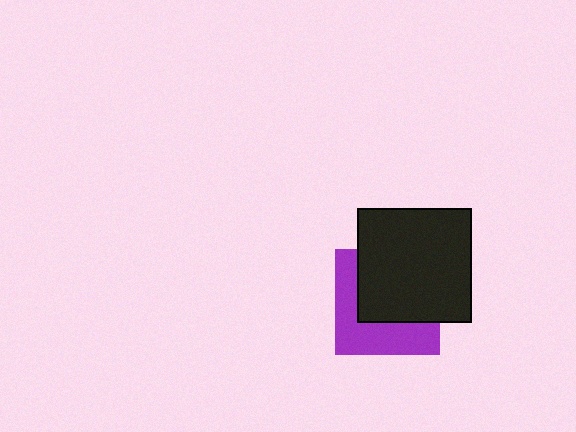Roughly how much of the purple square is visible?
A small part of it is visible (roughly 45%).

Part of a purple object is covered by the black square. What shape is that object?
It is a square.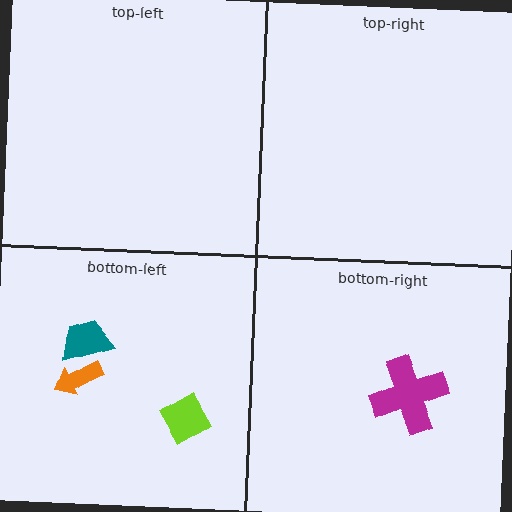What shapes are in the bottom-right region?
The magenta cross.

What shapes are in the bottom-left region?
The lime diamond, the orange arrow, the teal trapezoid.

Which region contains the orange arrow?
The bottom-left region.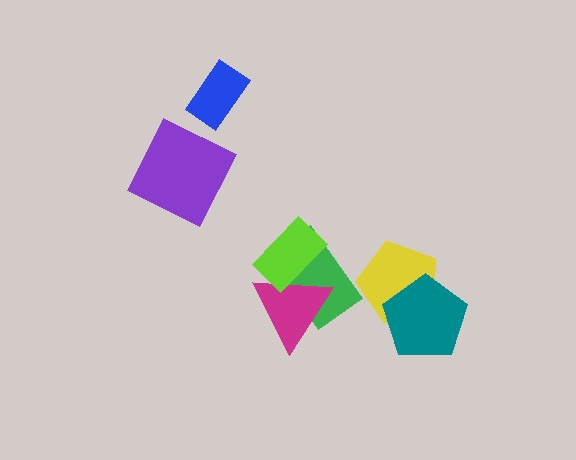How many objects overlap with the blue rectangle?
0 objects overlap with the blue rectangle.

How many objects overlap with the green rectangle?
2 objects overlap with the green rectangle.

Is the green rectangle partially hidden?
Yes, it is partially covered by another shape.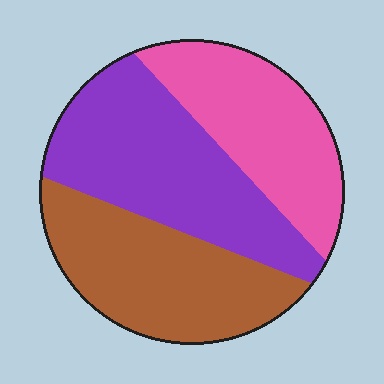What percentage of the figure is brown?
Brown takes up about one third (1/3) of the figure.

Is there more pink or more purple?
Purple.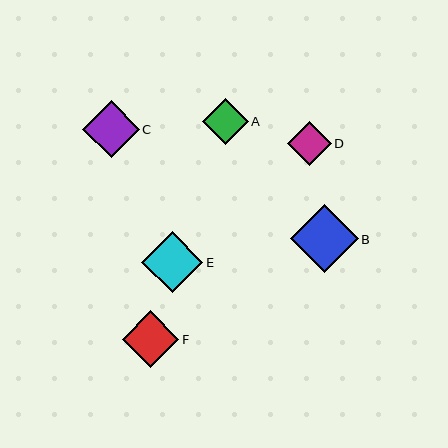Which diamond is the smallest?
Diamond D is the smallest with a size of approximately 44 pixels.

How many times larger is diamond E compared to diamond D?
Diamond E is approximately 1.4 times the size of diamond D.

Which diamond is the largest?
Diamond B is the largest with a size of approximately 68 pixels.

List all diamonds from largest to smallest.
From largest to smallest: B, E, C, F, A, D.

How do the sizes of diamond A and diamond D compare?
Diamond A and diamond D are approximately the same size.